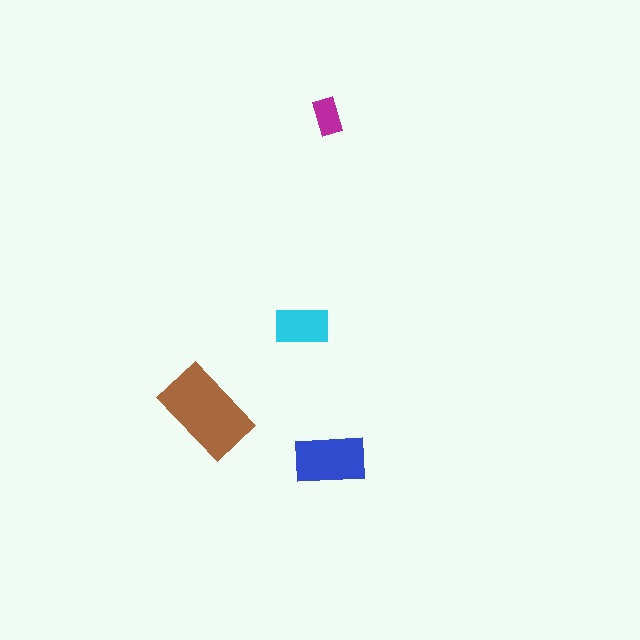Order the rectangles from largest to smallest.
the brown one, the blue one, the cyan one, the magenta one.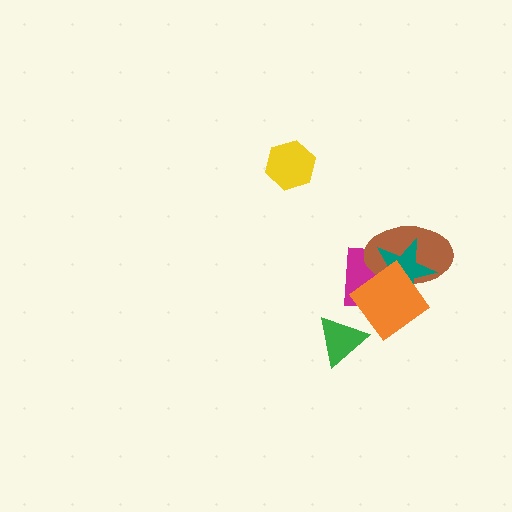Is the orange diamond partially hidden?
Yes, it is partially covered by another shape.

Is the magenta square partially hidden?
Yes, it is partially covered by another shape.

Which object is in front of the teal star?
The orange diamond is in front of the teal star.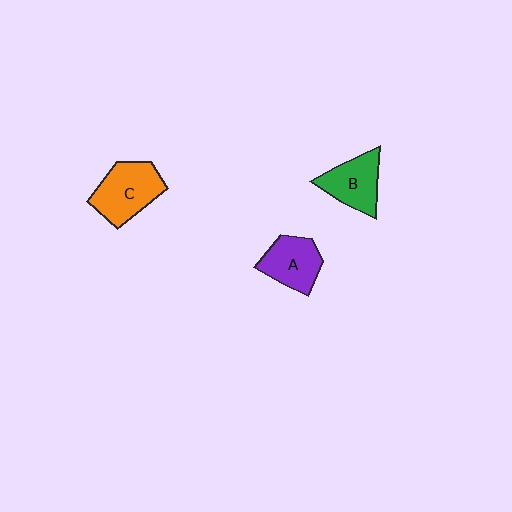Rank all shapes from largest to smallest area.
From largest to smallest: C (orange), B (green), A (purple).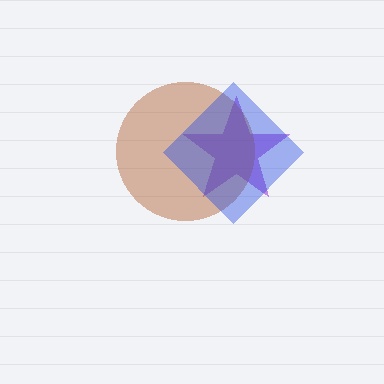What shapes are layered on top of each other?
The layered shapes are: a purple star, a brown circle, a blue diamond.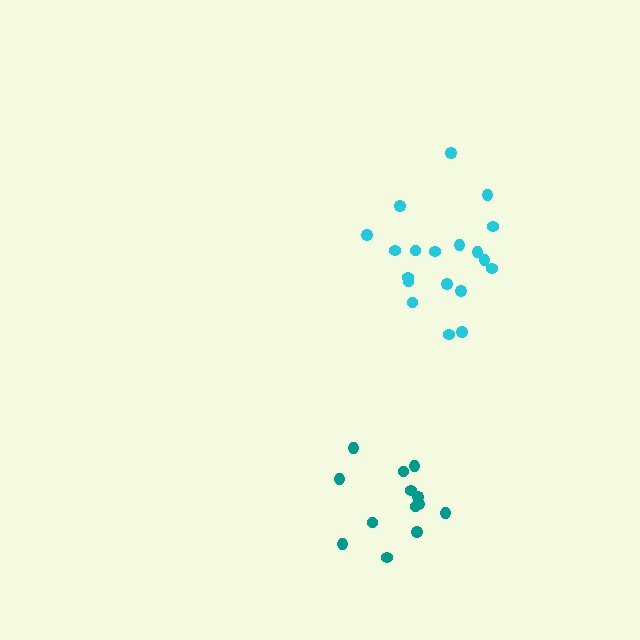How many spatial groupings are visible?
There are 2 spatial groupings.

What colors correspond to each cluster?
The clusters are colored: cyan, teal.